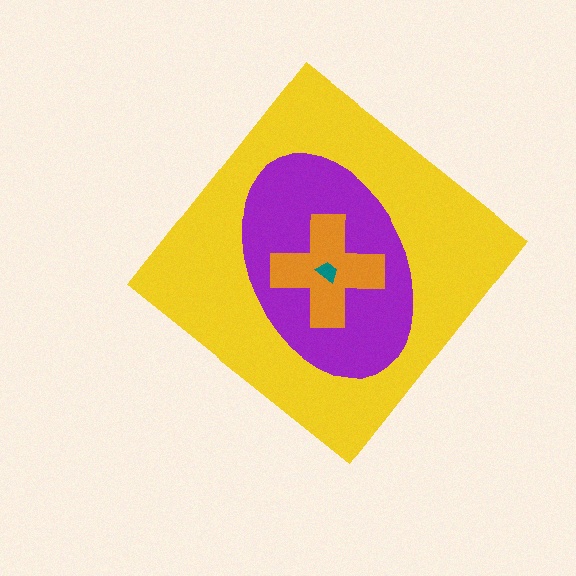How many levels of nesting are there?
4.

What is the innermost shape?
The teal trapezoid.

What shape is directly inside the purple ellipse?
The orange cross.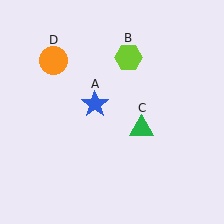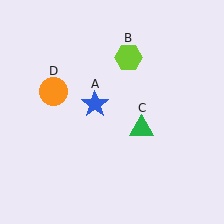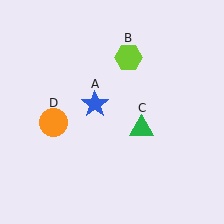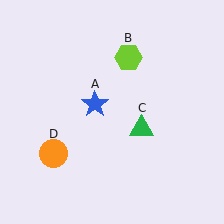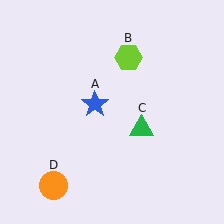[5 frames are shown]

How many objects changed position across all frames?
1 object changed position: orange circle (object D).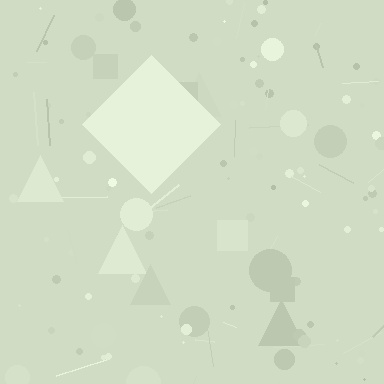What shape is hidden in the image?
A diamond is hidden in the image.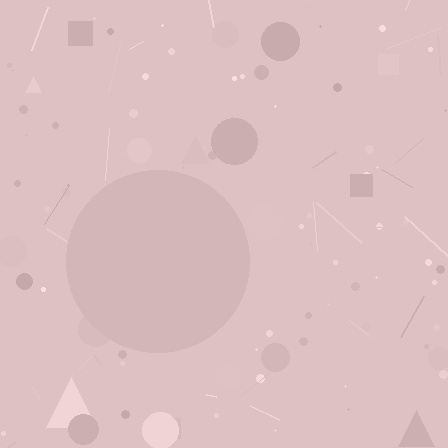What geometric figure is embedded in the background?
A circle is embedded in the background.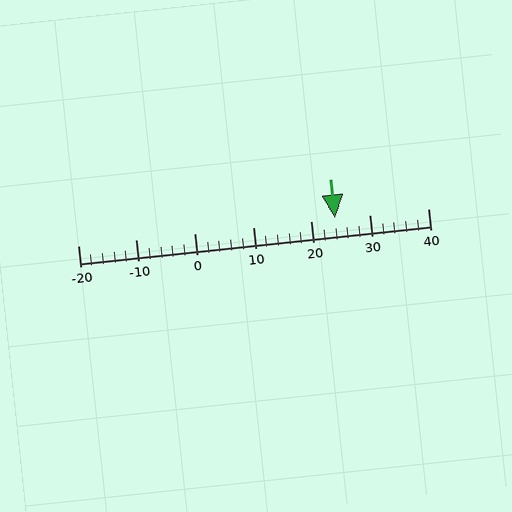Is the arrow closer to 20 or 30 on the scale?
The arrow is closer to 20.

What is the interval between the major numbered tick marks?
The major tick marks are spaced 10 units apart.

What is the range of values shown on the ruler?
The ruler shows values from -20 to 40.